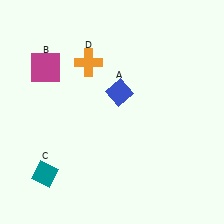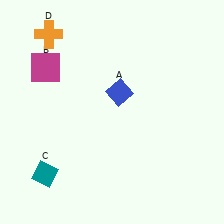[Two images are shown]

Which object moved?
The orange cross (D) moved left.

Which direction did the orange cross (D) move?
The orange cross (D) moved left.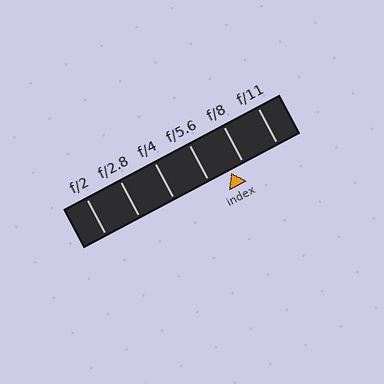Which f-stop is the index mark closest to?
The index mark is closest to f/8.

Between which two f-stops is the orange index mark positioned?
The index mark is between f/5.6 and f/8.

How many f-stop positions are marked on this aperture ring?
There are 6 f-stop positions marked.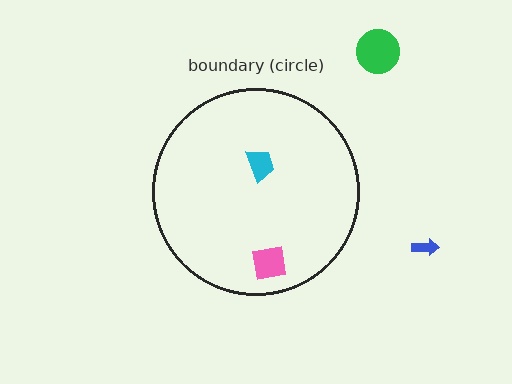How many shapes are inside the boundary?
2 inside, 2 outside.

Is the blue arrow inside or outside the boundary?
Outside.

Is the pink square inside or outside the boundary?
Inside.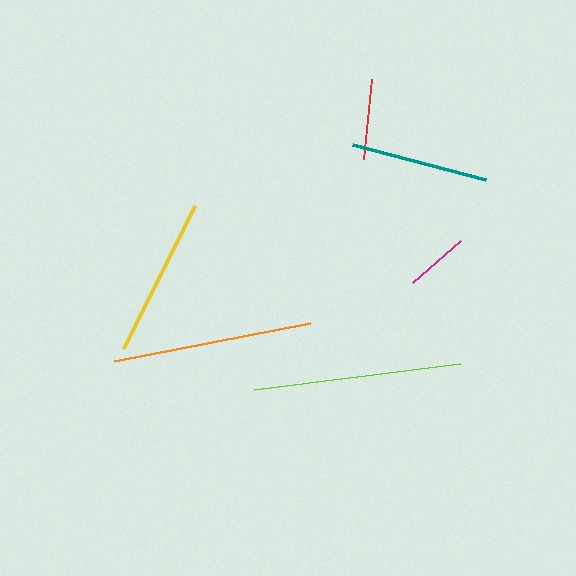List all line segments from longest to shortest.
From longest to shortest: lime, orange, yellow, teal, red, magenta.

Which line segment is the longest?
The lime line is the longest at approximately 207 pixels.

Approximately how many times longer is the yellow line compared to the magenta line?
The yellow line is approximately 2.5 times the length of the magenta line.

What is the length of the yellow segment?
The yellow segment is approximately 159 pixels long.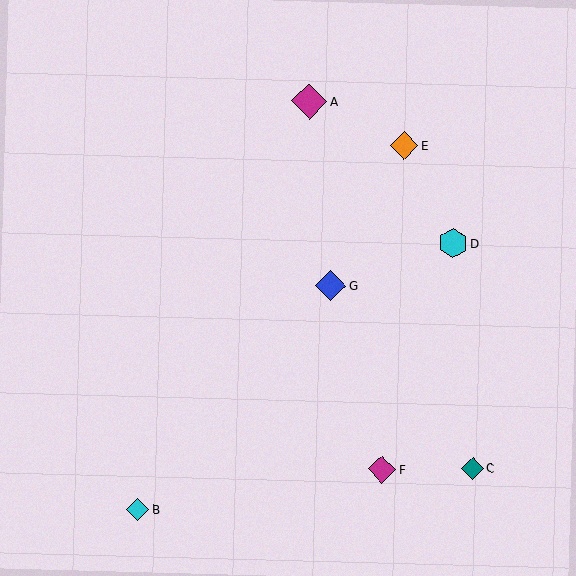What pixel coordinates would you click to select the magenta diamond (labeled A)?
Click at (309, 101) to select the magenta diamond A.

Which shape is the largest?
The magenta diamond (labeled A) is the largest.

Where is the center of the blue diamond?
The center of the blue diamond is at (331, 286).